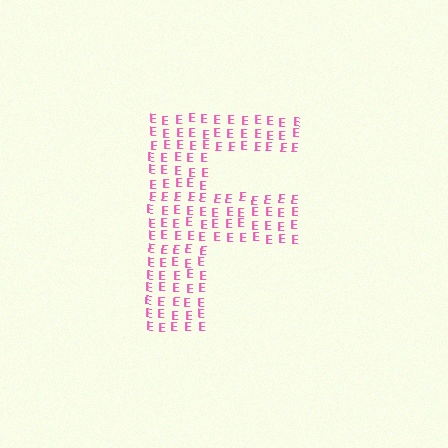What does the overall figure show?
The overall figure shows the letter F.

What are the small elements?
The small elements are letter E's.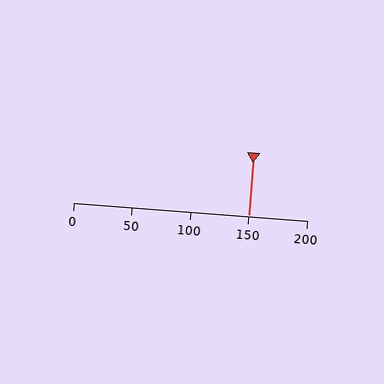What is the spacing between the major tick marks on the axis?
The major ticks are spaced 50 apart.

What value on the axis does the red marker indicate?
The marker indicates approximately 150.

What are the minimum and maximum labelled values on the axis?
The axis runs from 0 to 200.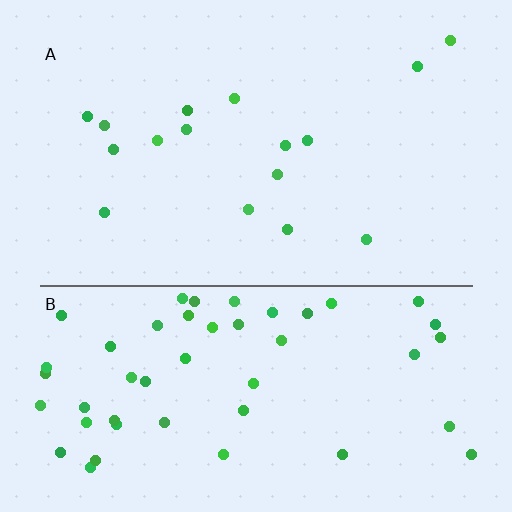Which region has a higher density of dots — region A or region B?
B (the bottom).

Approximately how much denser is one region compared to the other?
Approximately 3.1× — region B over region A.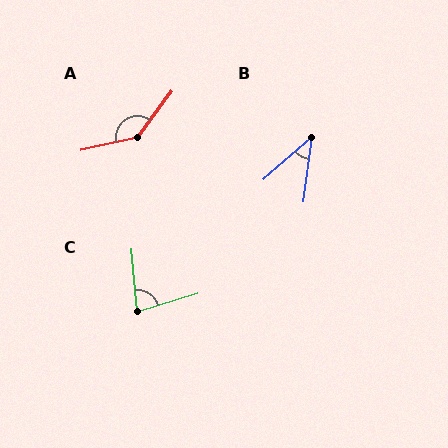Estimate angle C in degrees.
Approximately 79 degrees.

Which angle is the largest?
A, at approximately 139 degrees.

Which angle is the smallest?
B, at approximately 41 degrees.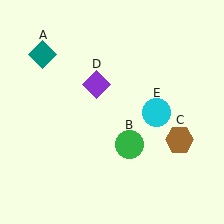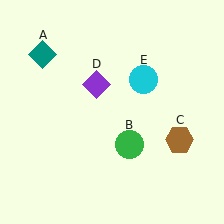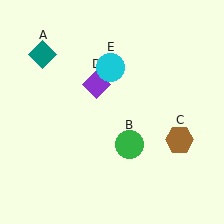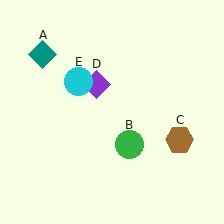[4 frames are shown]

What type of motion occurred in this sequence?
The cyan circle (object E) rotated counterclockwise around the center of the scene.